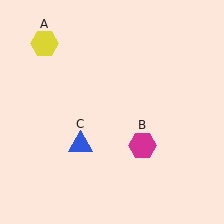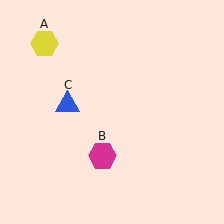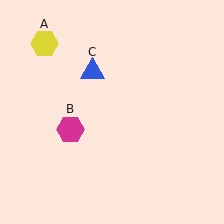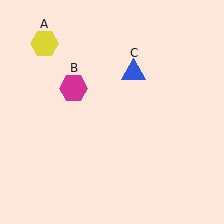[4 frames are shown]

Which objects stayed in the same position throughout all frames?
Yellow hexagon (object A) remained stationary.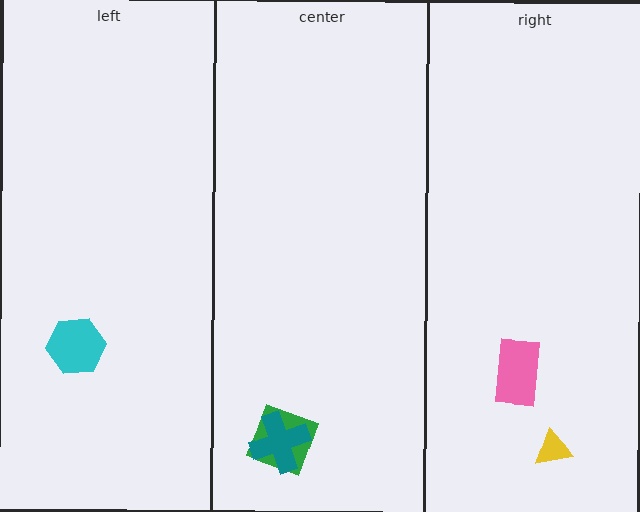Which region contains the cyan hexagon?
The left region.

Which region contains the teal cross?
The center region.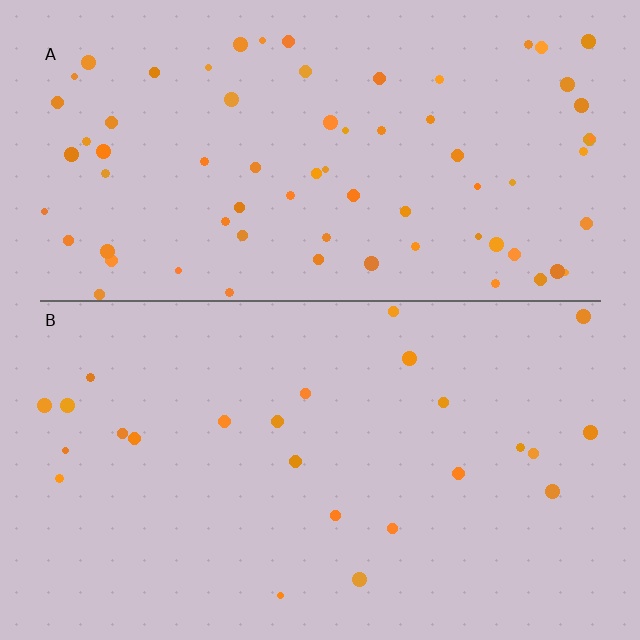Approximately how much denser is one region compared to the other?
Approximately 2.9× — region A over region B.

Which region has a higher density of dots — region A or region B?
A (the top).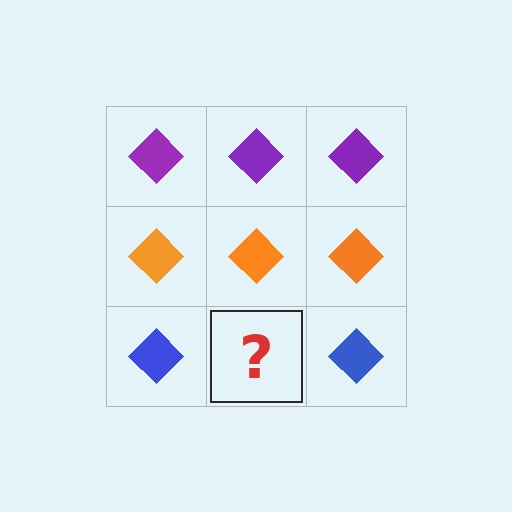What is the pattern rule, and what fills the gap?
The rule is that each row has a consistent color. The gap should be filled with a blue diamond.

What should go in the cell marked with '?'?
The missing cell should contain a blue diamond.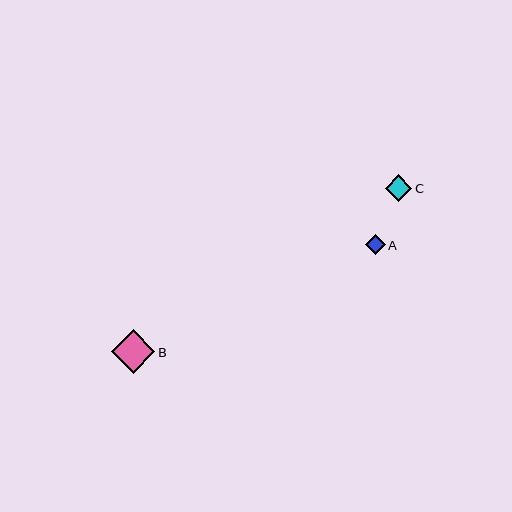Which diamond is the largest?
Diamond B is the largest with a size of approximately 44 pixels.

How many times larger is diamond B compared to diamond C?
Diamond B is approximately 1.6 times the size of diamond C.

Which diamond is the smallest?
Diamond A is the smallest with a size of approximately 20 pixels.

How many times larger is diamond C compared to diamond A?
Diamond C is approximately 1.3 times the size of diamond A.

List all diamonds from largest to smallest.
From largest to smallest: B, C, A.